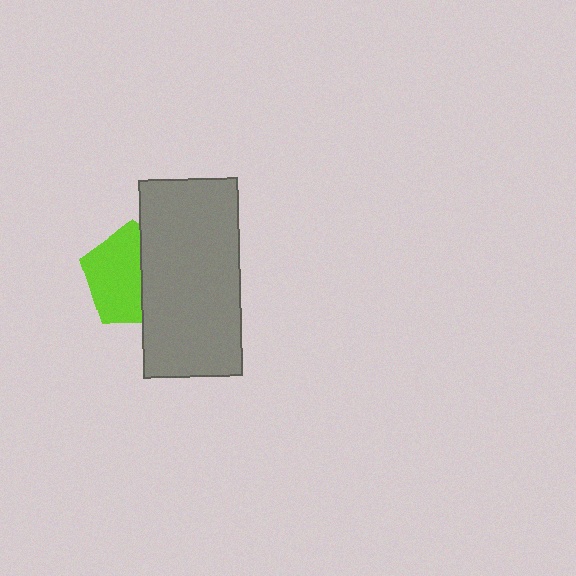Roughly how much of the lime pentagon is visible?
About half of it is visible (roughly 59%).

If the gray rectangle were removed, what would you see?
You would see the complete lime pentagon.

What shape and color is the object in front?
The object in front is a gray rectangle.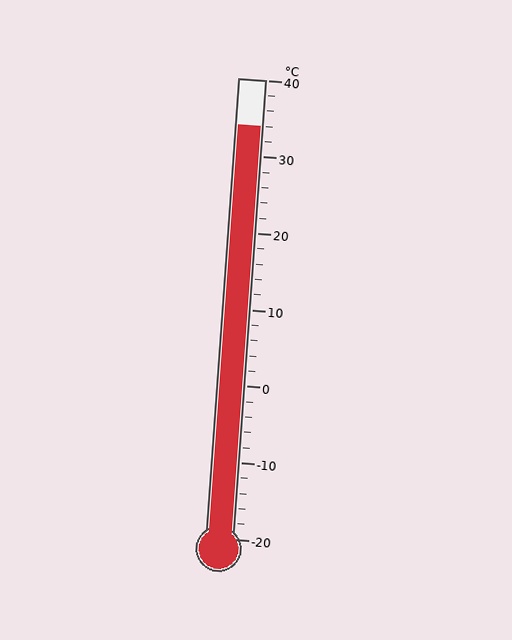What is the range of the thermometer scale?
The thermometer scale ranges from -20°C to 40°C.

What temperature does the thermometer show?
The thermometer shows approximately 34°C.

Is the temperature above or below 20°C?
The temperature is above 20°C.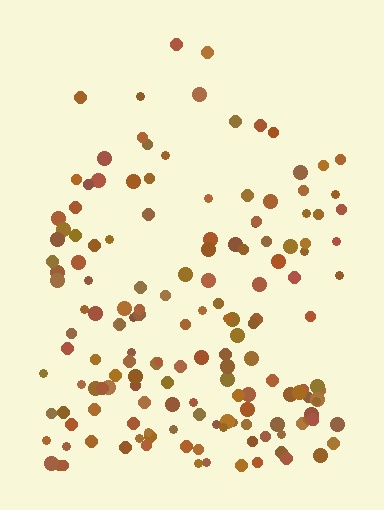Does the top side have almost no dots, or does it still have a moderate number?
Still a moderate number, just noticeably fewer than the bottom.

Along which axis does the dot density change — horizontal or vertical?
Vertical.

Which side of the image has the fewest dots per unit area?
The top.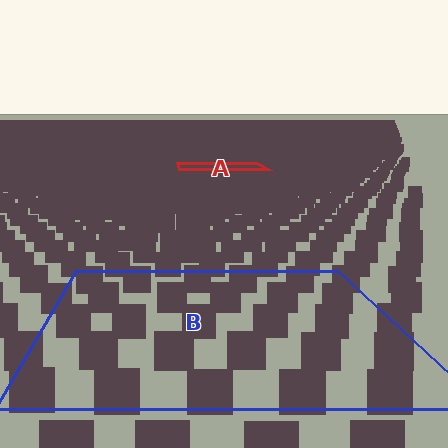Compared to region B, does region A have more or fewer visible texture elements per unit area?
Region A has more texture elements per unit area — they are packed more densely because it is farther away.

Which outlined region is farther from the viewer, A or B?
Region A is farther from the viewer — the texture elements inside it appear smaller and more densely packed.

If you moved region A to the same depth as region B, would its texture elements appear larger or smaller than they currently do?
They would appear larger. At a closer depth, the same texture elements are projected at a bigger on-screen size.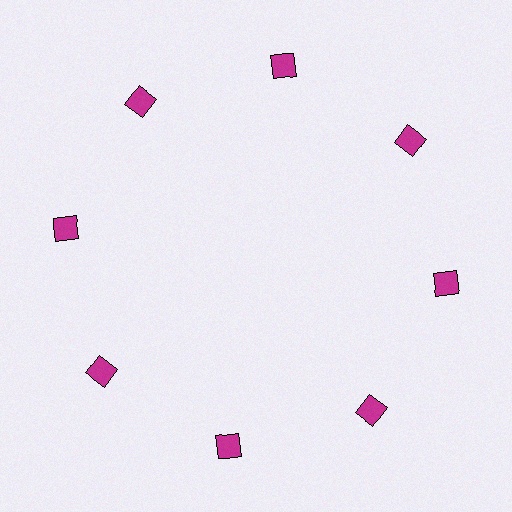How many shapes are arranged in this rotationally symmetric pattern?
There are 8 shapes, arranged in 8 groups of 1.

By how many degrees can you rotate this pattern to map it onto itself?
The pattern maps onto itself every 45 degrees of rotation.